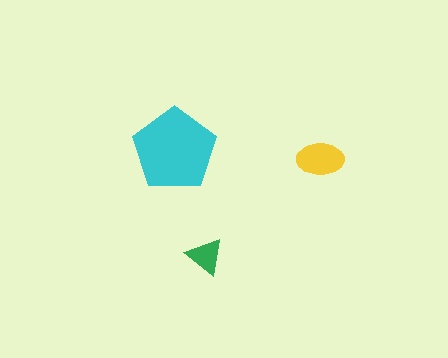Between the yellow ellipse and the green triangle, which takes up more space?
The yellow ellipse.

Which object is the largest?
The cyan pentagon.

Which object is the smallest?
The green triangle.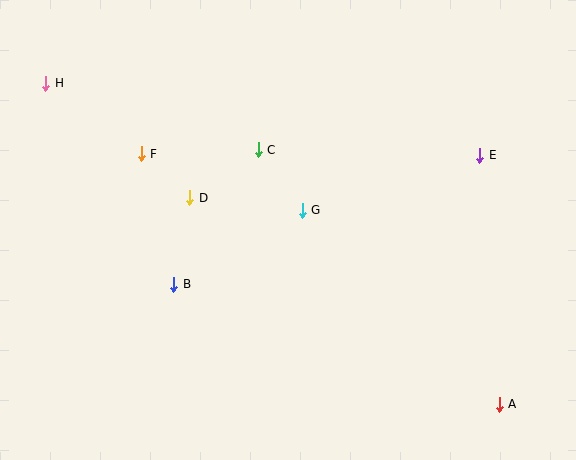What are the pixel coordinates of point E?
Point E is at (480, 156).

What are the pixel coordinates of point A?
Point A is at (499, 404).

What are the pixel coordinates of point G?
Point G is at (302, 210).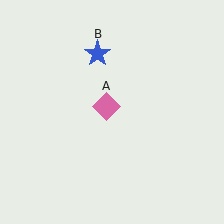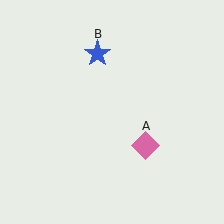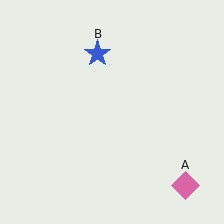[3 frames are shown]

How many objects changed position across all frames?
1 object changed position: pink diamond (object A).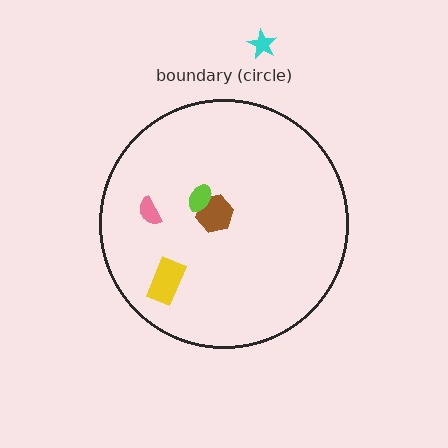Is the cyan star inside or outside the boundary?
Outside.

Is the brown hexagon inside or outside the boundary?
Inside.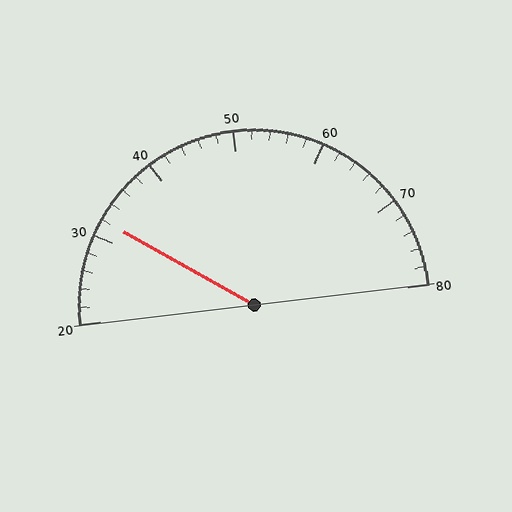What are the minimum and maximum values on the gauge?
The gauge ranges from 20 to 80.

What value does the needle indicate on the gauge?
The needle indicates approximately 32.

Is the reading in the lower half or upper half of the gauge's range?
The reading is in the lower half of the range (20 to 80).